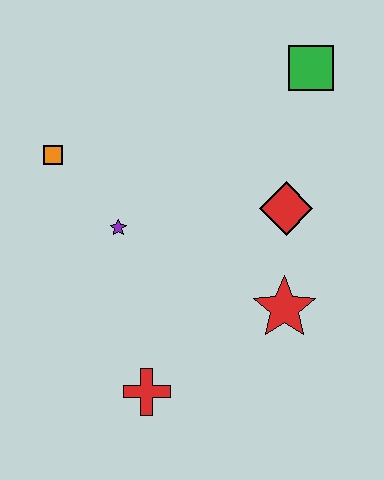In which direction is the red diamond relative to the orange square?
The red diamond is to the right of the orange square.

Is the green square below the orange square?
No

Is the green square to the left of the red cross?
No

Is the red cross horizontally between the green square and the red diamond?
No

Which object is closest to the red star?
The red diamond is closest to the red star.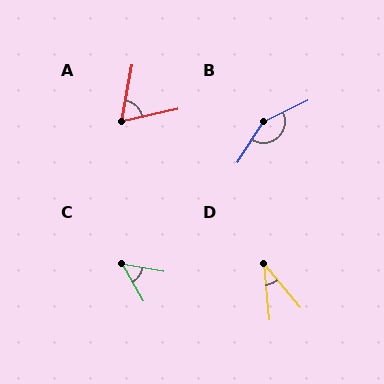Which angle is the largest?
B, at approximately 148 degrees.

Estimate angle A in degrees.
Approximately 67 degrees.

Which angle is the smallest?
D, at approximately 34 degrees.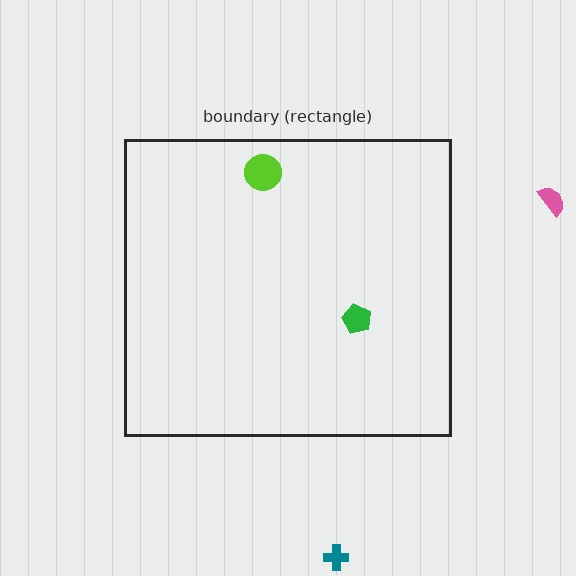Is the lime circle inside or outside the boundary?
Inside.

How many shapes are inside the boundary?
2 inside, 2 outside.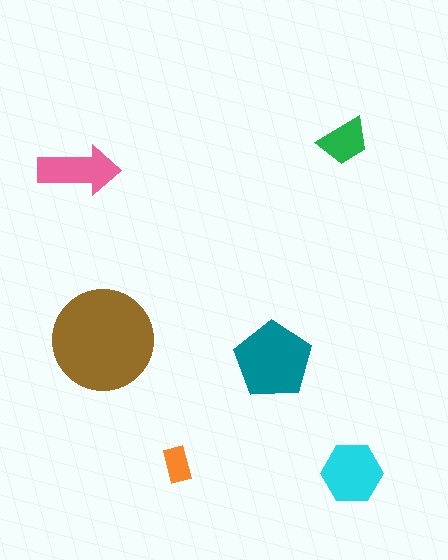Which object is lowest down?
The cyan hexagon is bottommost.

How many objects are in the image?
There are 6 objects in the image.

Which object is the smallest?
The orange rectangle.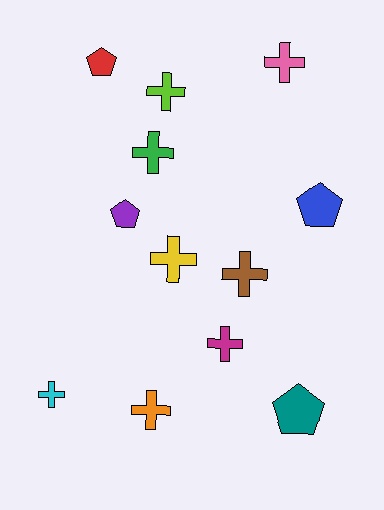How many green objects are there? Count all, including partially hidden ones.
There is 1 green object.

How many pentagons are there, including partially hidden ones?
There are 4 pentagons.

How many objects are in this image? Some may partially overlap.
There are 12 objects.